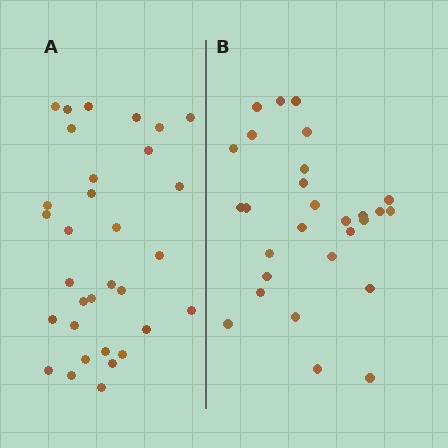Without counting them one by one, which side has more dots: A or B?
Region A (the left region) has more dots.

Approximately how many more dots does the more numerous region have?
Region A has about 4 more dots than region B.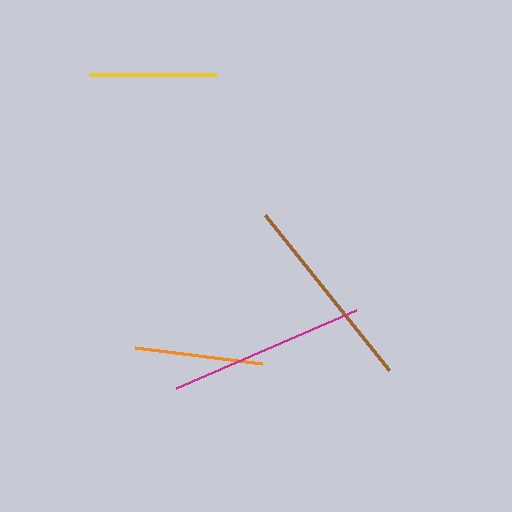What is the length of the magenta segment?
The magenta segment is approximately 196 pixels long.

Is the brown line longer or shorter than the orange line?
The brown line is longer than the orange line.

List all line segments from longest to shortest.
From longest to shortest: brown, magenta, orange, yellow.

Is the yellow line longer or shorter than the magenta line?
The magenta line is longer than the yellow line.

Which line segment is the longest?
The brown line is the longest at approximately 198 pixels.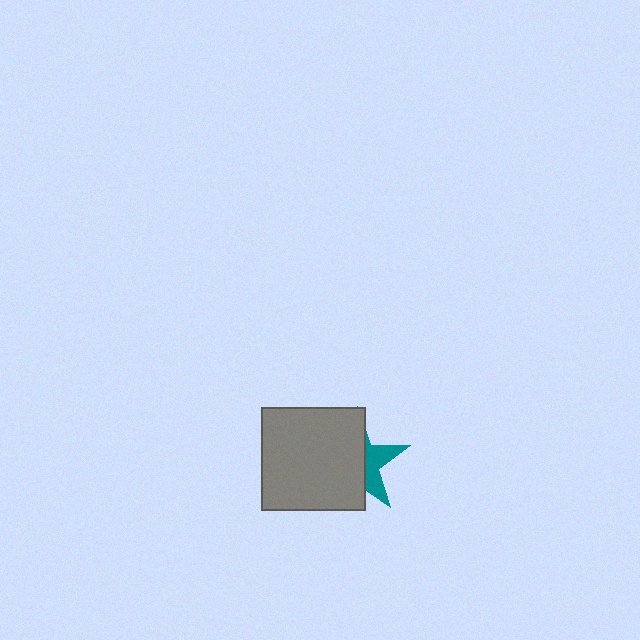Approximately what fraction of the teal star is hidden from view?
Roughly 66% of the teal star is hidden behind the gray square.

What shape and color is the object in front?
The object in front is a gray square.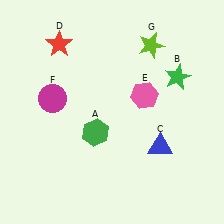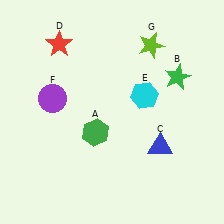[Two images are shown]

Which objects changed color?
E changed from pink to cyan. F changed from magenta to purple.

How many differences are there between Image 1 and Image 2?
There are 2 differences between the two images.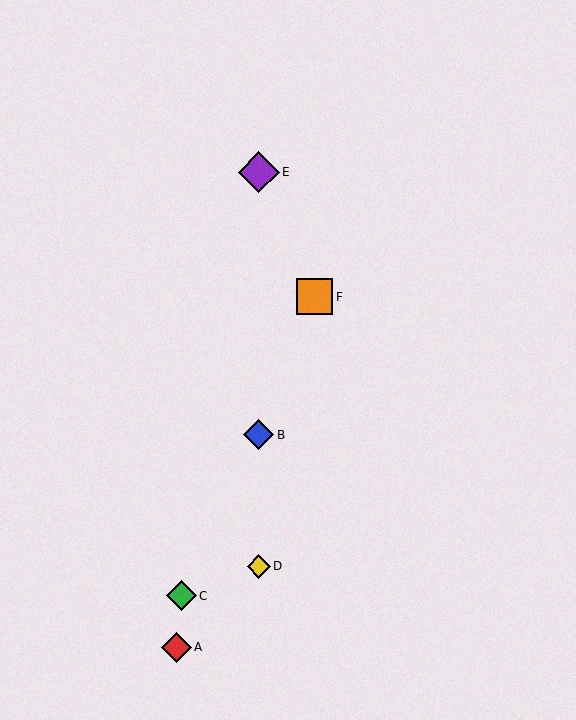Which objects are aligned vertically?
Objects B, D, E are aligned vertically.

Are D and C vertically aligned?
No, D is at x≈259 and C is at x≈181.